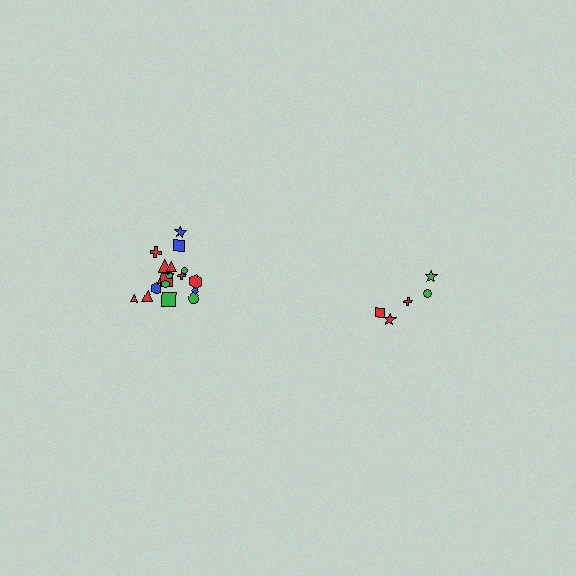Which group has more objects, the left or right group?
The left group.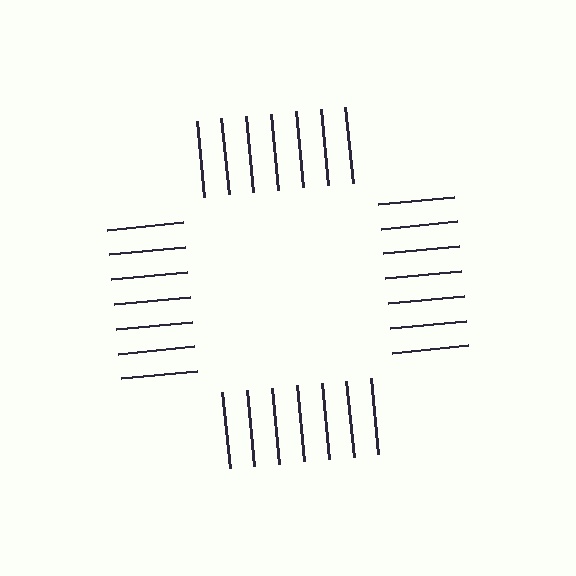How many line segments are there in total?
28 — 7 along each of the 4 edges.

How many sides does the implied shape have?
4 sides — the line-ends trace a square.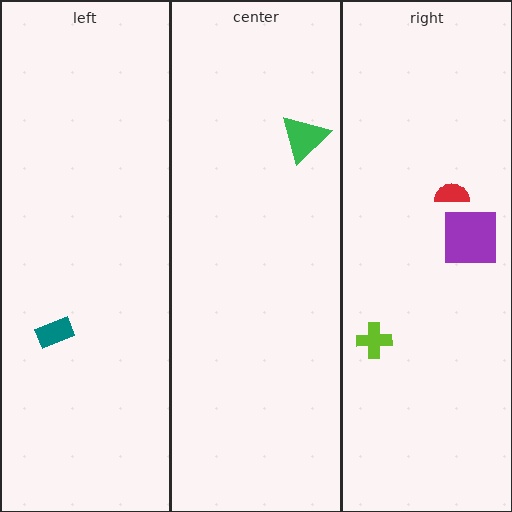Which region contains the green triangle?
The center region.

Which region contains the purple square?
The right region.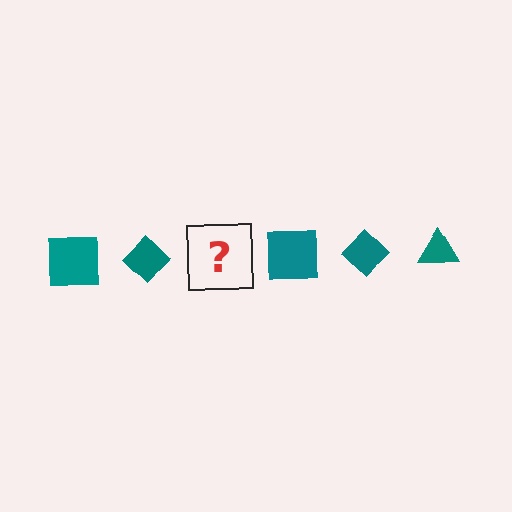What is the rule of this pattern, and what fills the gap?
The rule is that the pattern cycles through square, diamond, triangle shapes in teal. The gap should be filled with a teal triangle.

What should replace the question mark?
The question mark should be replaced with a teal triangle.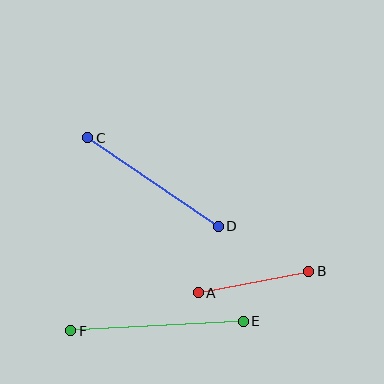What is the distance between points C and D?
The distance is approximately 158 pixels.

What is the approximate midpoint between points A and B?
The midpoint is at approximately (254, 282) pixels.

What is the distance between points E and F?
The distance is approximately 173 pixels.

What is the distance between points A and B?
The distance is approximately 113 pixels.